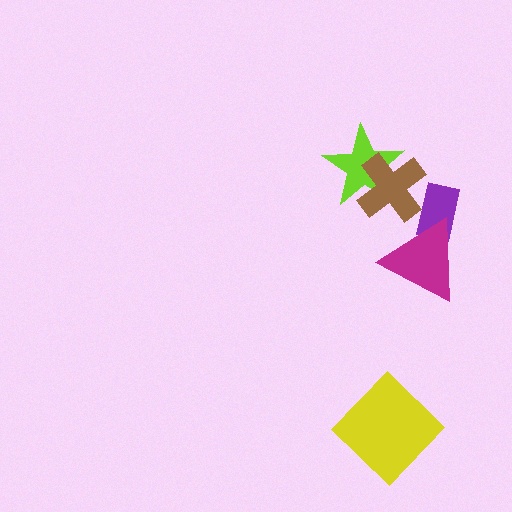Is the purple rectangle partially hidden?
Yes, it is partially covered by another shape.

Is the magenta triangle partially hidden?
No, no other shape covers it.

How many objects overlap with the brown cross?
2 objects overlap with the brown cross.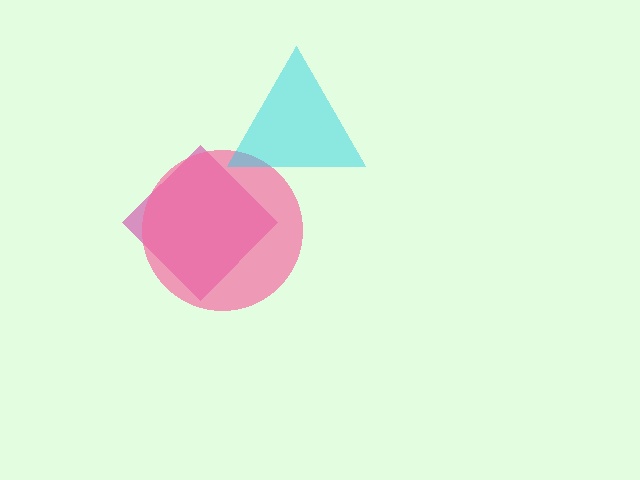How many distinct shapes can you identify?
There are 3 distinct shapes: a magenta diamond, a pink circle, a cyan triangle.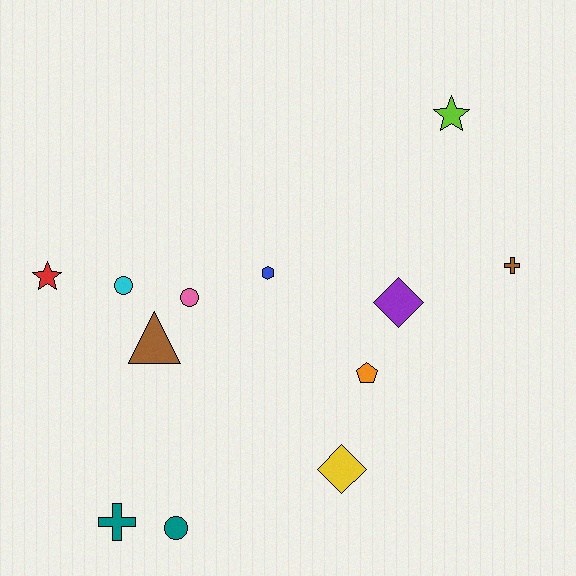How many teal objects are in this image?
There are 2 teal objects.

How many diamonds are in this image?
There are 2 diamonds.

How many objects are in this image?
There are 12 objects.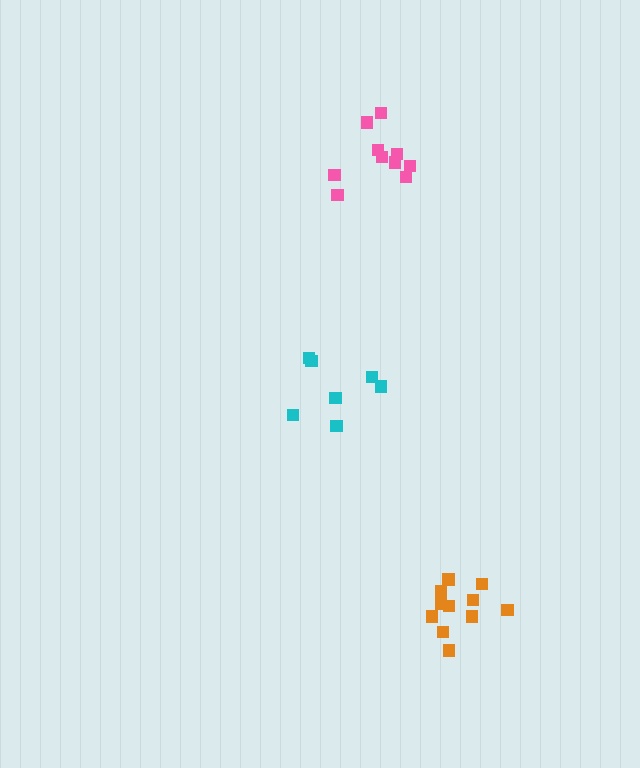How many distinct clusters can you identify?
There are 3 distinct clusters.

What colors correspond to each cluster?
The clusters are colored: pink, cyan, orange.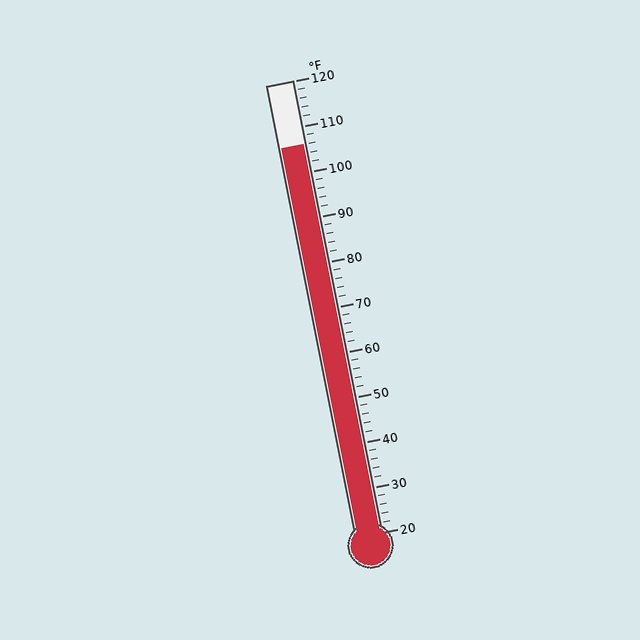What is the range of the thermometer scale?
The thermometer scale ranges from 20°F to 120°F.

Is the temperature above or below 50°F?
The temperature is above 50°F.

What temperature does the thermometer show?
The thermometer shows approximately 106°F.